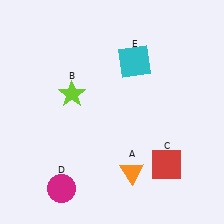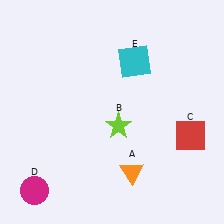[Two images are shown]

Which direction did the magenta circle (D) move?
The magenta circle (D) moved left.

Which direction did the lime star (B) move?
The lime star (B) moved right.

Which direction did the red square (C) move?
The red square (C) moved up.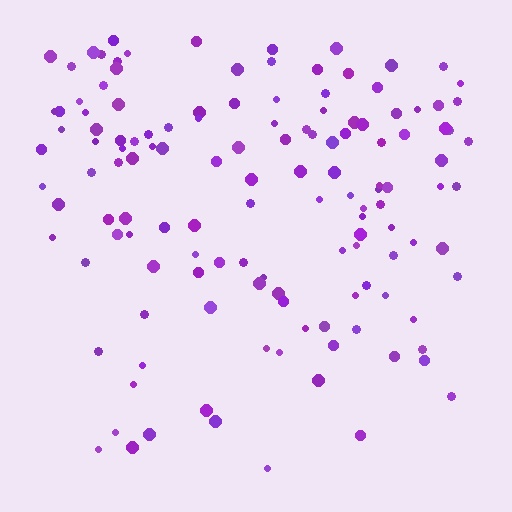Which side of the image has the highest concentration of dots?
The top.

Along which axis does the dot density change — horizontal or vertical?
Vertical.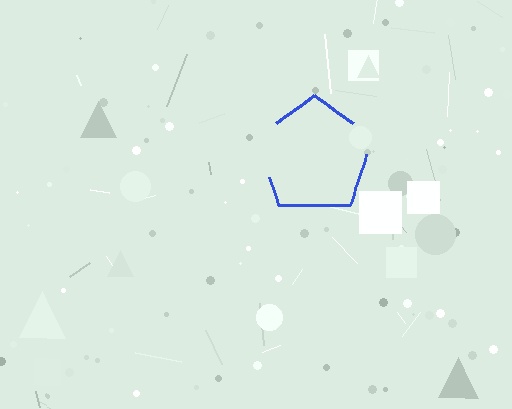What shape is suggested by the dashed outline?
The dashed outline suggests a pentagon.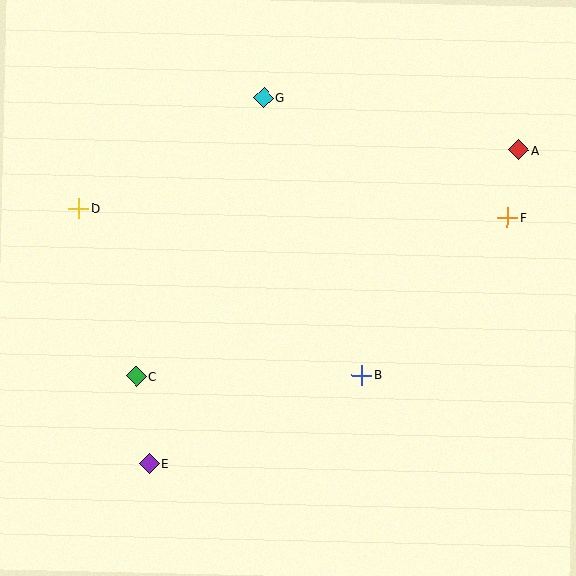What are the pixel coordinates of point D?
Point D is at (79, 208).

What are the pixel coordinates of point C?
Point C is at (136, 376).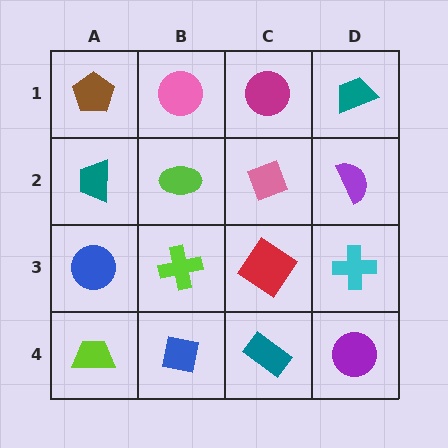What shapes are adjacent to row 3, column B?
A lime ellipse (row 2, column B), a blue square (row 4, column B), a blue circle (row 3, column A), a red diamond (row 3, column C).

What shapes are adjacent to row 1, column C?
A pink diamond (row 2, column C), a pink circle (row 1, column B), a teal trapezoid (row 1, column D).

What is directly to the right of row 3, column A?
A lime cross.